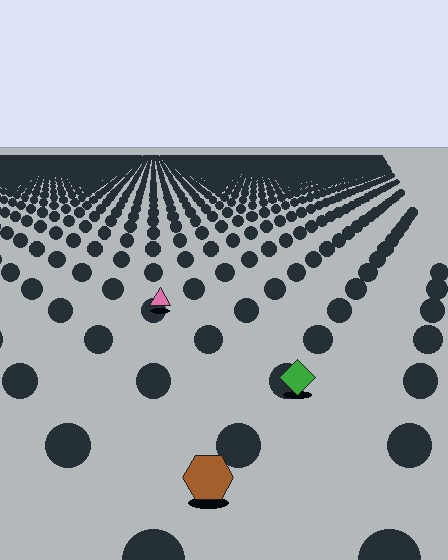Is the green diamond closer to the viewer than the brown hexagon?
No. The brown hexagon is closer — you can tell from the texture gradient: the ground texture is coarser near it.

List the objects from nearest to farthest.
From nearest to farthest: the brown hexagon, the green diamond, the pink triangle.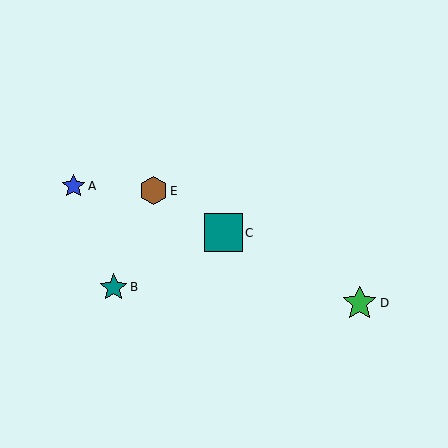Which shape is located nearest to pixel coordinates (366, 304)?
The green star (labeled D) at (360, 303) is nearest to that location.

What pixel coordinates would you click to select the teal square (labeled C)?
Click at (223, 233) to select the teal square C.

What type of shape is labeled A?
Shape A is a blue star.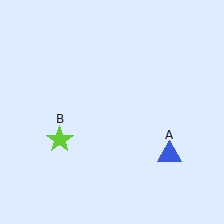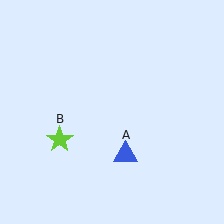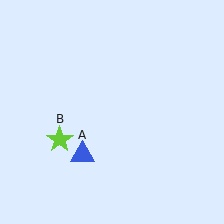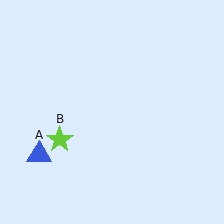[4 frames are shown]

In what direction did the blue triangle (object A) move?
The blue triangle (object A) moved left.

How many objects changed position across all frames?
1 object changed position: blue triangle (object A).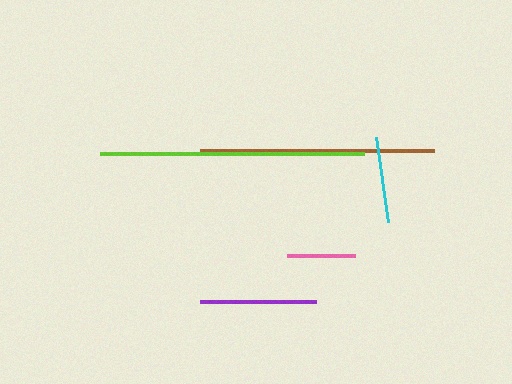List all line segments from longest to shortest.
From longest to shortest: lime, brown, purple, cyan, pink.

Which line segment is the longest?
The lime line is the longest at approximately 263 pixels.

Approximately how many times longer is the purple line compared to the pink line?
The purple line is approximately 1.7 times the length of the pink line.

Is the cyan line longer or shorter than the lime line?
The lime line is longer than the cyan line.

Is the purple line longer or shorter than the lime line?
The lime line is longer than the purple line.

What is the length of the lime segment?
The lime segment is approximately 263 pixels long.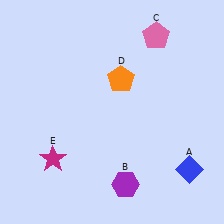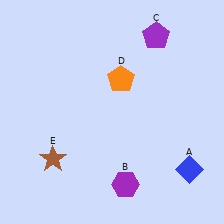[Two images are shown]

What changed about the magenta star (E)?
In Image 1, E is magenta. In Image 2, it changed to brown.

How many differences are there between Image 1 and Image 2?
There are 2 differences between the two images.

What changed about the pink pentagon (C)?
In Image 1, C is pink. In Image 2, it changed to purple.